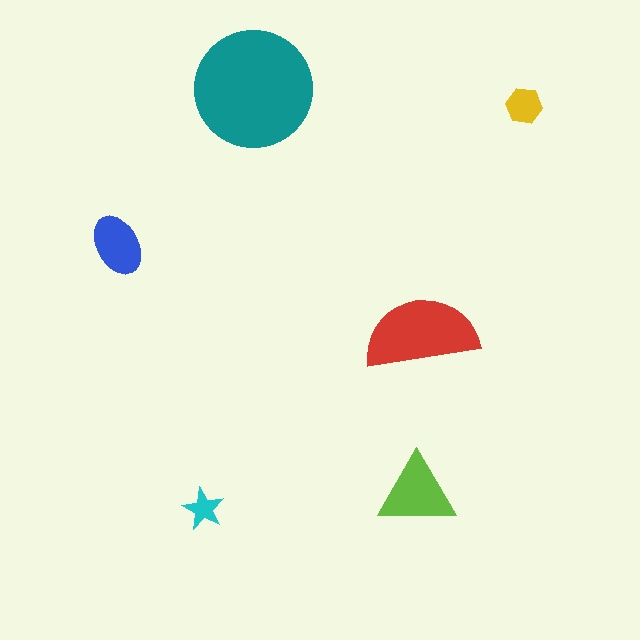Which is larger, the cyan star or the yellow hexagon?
The yellow hexagon.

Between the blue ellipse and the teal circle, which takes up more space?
The teal circle.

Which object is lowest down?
The cyan star is bottommost.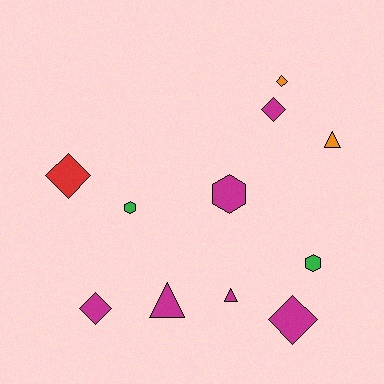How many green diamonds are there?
There are no green diamonds.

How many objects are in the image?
There are 11 objects.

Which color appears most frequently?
Magenta, with 6 objects.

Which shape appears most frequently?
Diamond, with 5 objects.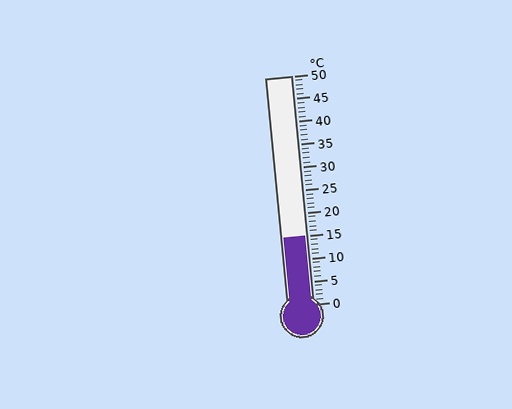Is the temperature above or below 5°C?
The temperature is above 5°C.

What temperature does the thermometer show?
The thermometer shows approximately 15°C.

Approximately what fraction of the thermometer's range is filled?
The thermometer is filled to approximately 30% of its range.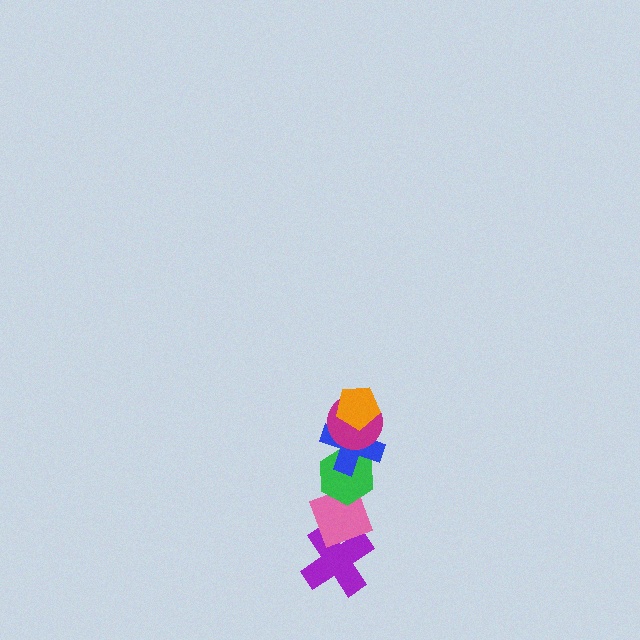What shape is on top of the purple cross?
The pink diamond is on top of the purple cross.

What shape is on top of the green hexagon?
The blue cross is on top of the green hexagon.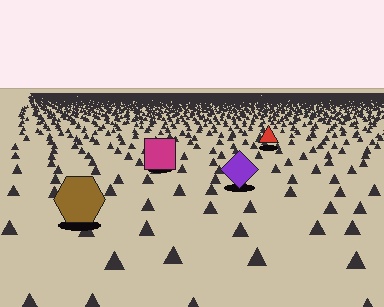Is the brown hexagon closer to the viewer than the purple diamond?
Yes. The brown hexagon is closer — you can tell from the texture gradient: the ground texture is coarser near it.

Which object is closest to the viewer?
The brown hexagon is closest. The texture marks near it are larger and more spread out.